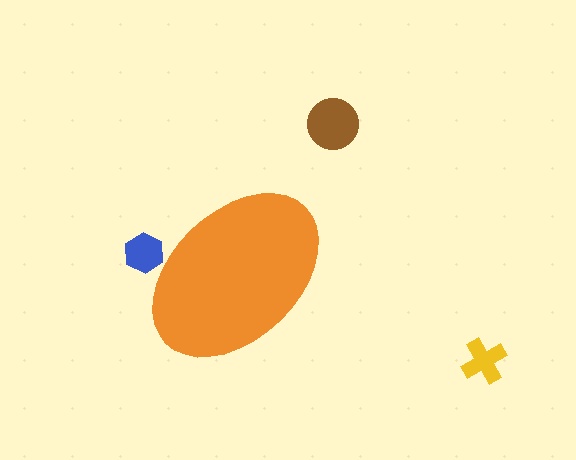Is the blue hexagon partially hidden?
Yes, the blue hexagon is partially hidden behind the orange ellipse.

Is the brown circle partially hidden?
No, the brown circle is fully visible.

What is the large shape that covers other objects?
An orange ellipse.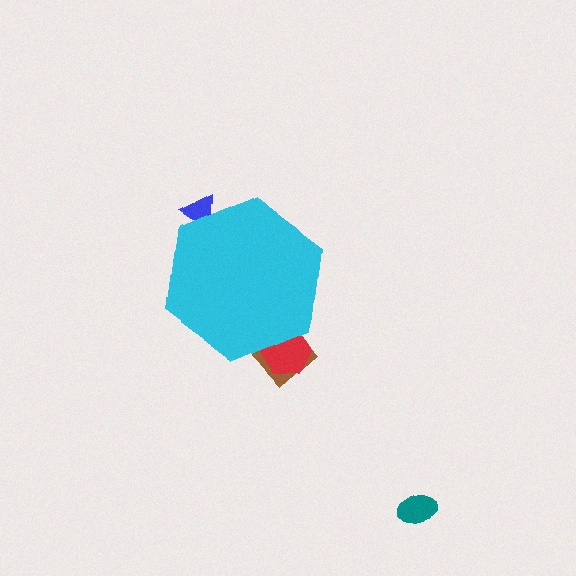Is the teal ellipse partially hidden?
No, the teal ellipse is fully visible.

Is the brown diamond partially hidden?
Yes, the brown diamond is partially hidden behind the cyan hexagon.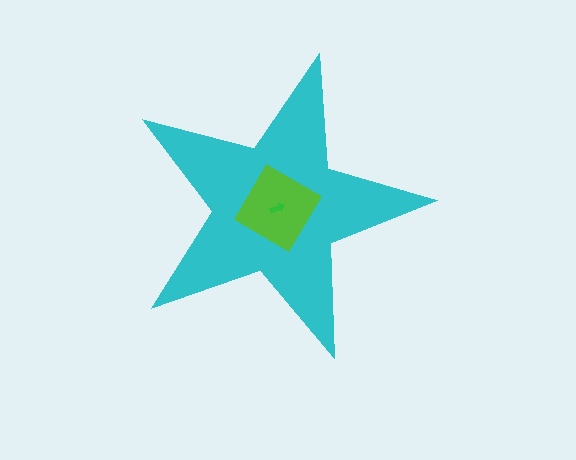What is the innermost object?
The green arrow.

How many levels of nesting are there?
3.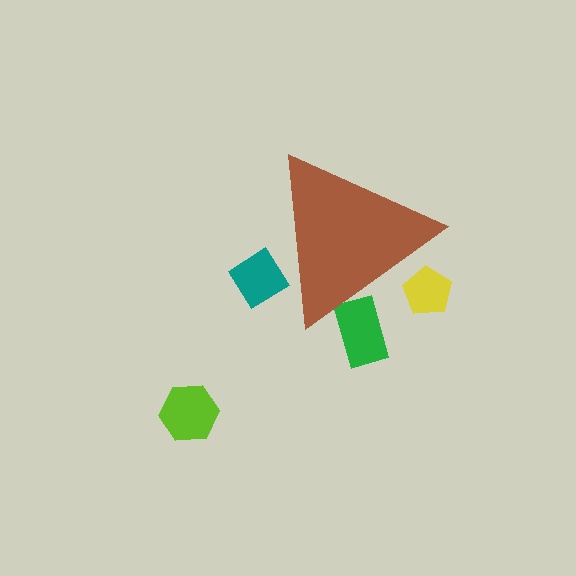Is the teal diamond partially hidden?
Yes, the teal diamond is partially hidden behind the brown triangle.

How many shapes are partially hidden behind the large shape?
3 shapes are partially hidden.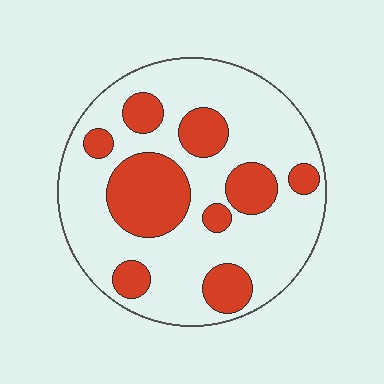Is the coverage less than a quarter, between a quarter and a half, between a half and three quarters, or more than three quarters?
Between a quarter and a half.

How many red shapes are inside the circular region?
9.